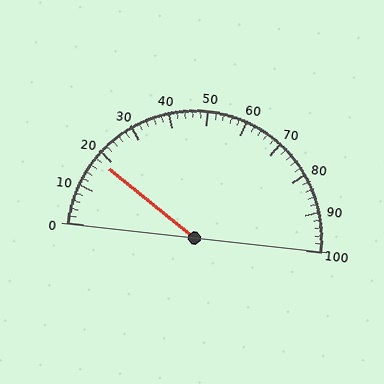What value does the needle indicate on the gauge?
The needle indicates approximately 18.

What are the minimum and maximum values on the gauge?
The gauge ranges from 0 to 100.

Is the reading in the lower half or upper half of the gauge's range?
The reading is in the lower half of the range (0 to 100).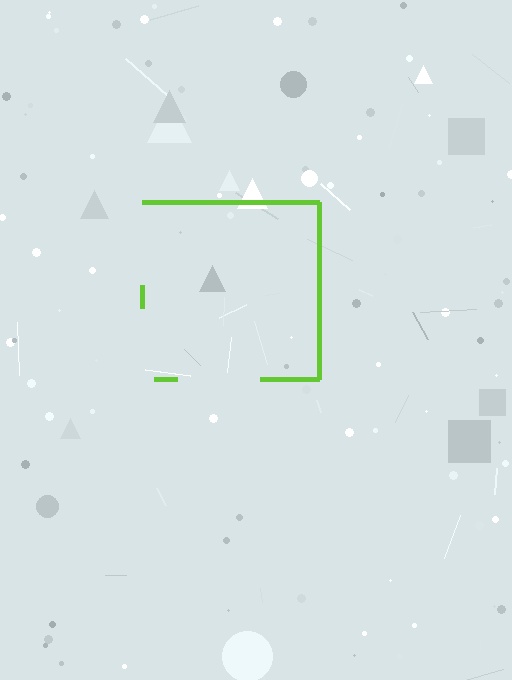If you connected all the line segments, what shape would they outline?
They would outline a square.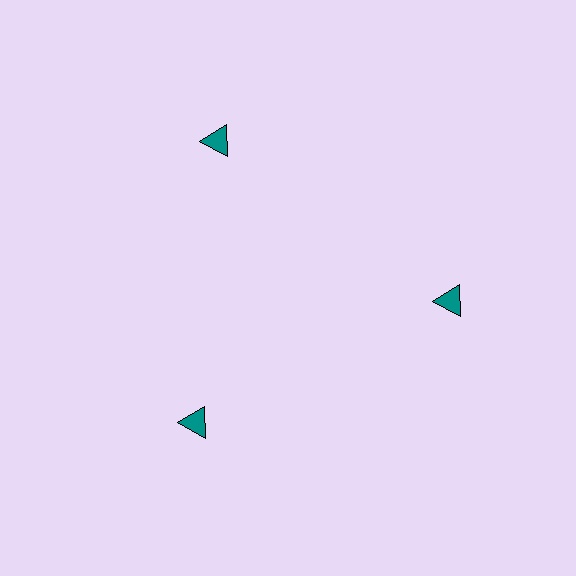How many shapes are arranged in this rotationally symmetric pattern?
There are 3 shapes, arranged in 3 groups of 1.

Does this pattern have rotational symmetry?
Yes, this pattern has 3-fold rotational symmetry. It looks the same after rotating 120 degrees around the center.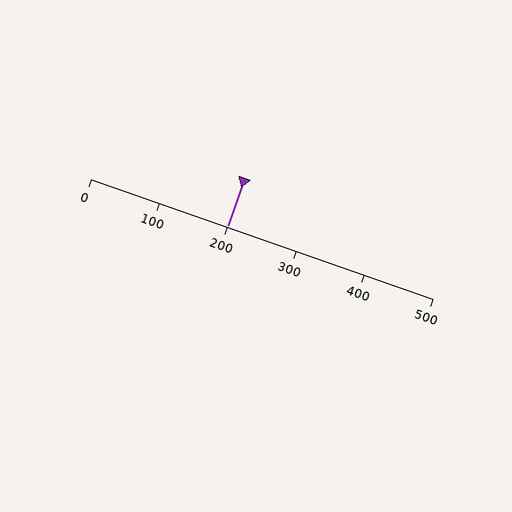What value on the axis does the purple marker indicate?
The marker indicates approximately 200.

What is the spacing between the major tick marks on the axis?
The major ticks are spaced 100 apart.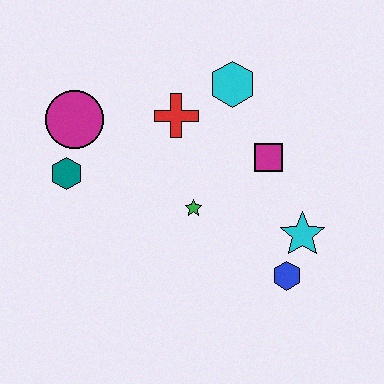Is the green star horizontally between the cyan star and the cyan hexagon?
No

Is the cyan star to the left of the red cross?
No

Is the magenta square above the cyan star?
Yes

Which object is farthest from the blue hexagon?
The magenta circle is farthest from the blue hexagon.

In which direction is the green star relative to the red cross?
The green star is below the red cross.